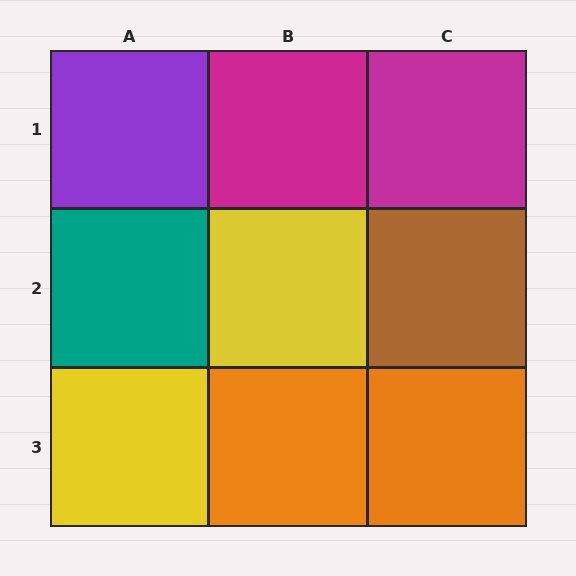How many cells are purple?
1 cell is purple.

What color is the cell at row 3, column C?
Orange.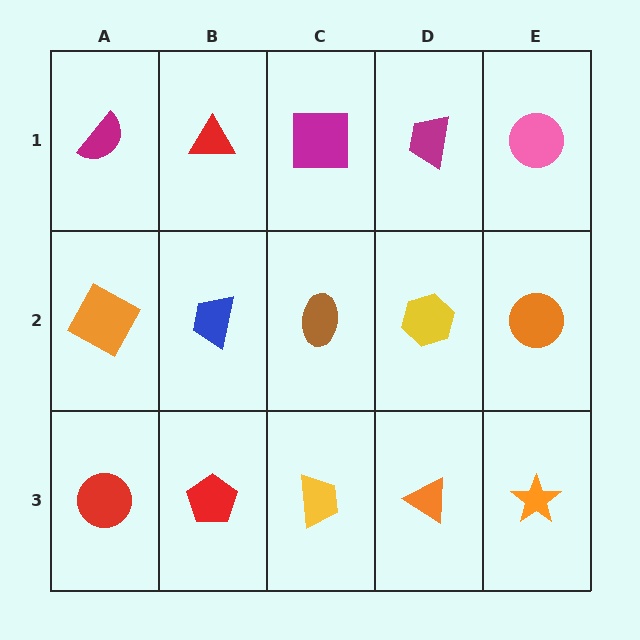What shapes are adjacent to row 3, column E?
An orange circle (row 2, column E), an orange triangle (row 3, column D).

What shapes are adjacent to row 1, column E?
An orange circle (row 2, column E), a magenta trapezoid (row 1, column D).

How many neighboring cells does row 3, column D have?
3.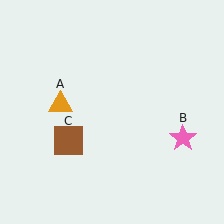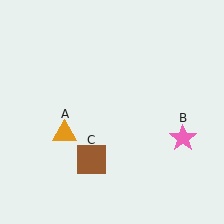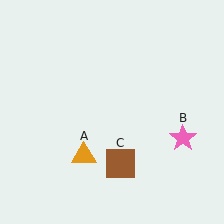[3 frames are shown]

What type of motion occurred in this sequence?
The orange triangle (object A), brown square (object C) rotated counterclockwise around the center of the scene.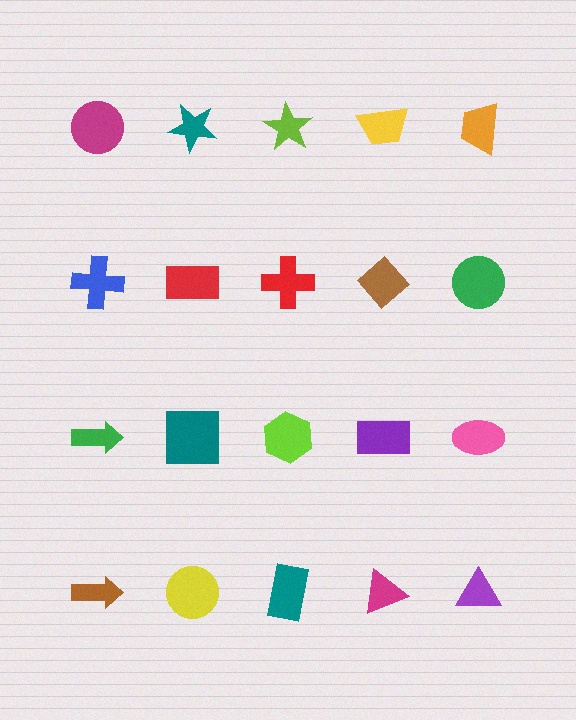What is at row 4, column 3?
A teal rectangle.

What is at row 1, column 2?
A teal star.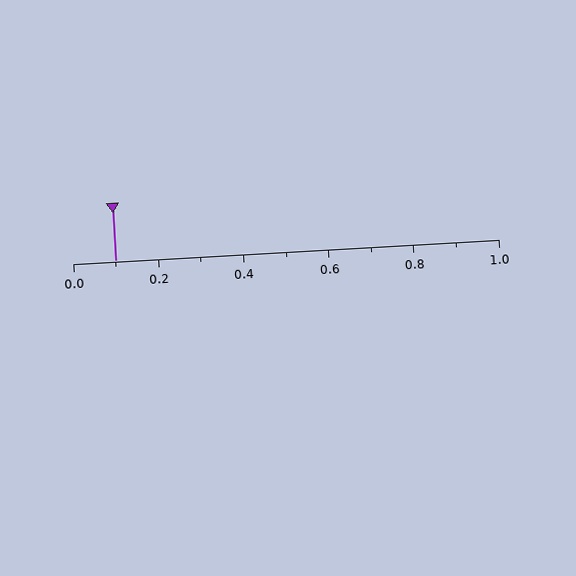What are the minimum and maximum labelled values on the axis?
The axis runs from 0.0 to 1.0.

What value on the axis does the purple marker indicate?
The marker indicates approximately 0.1.